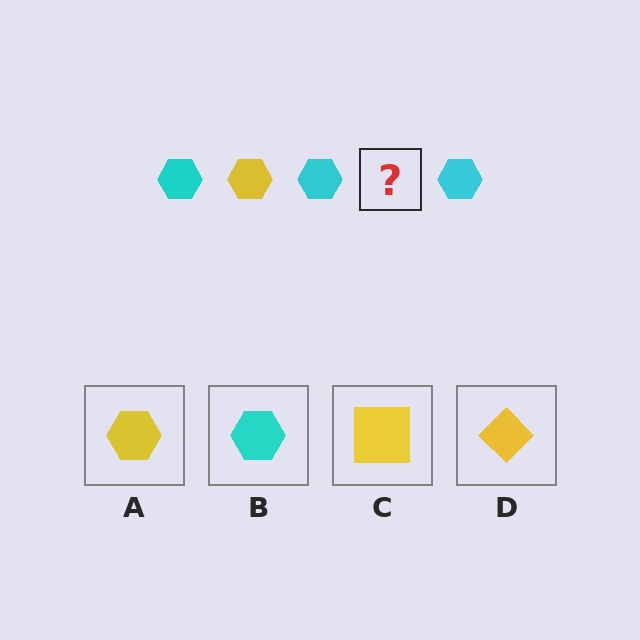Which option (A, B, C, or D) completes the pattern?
A.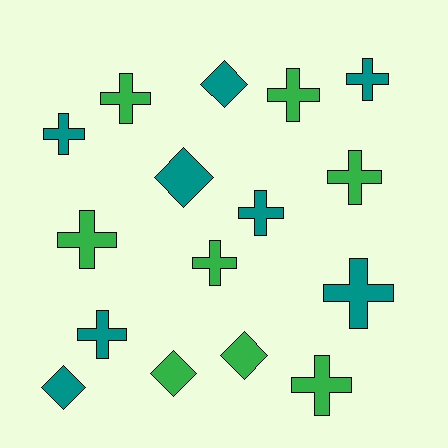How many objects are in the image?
There are 16 objects.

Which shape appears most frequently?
Cross, with 11 objects.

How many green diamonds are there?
There are 2 green diamonds.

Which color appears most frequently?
Teal, with 8 objects.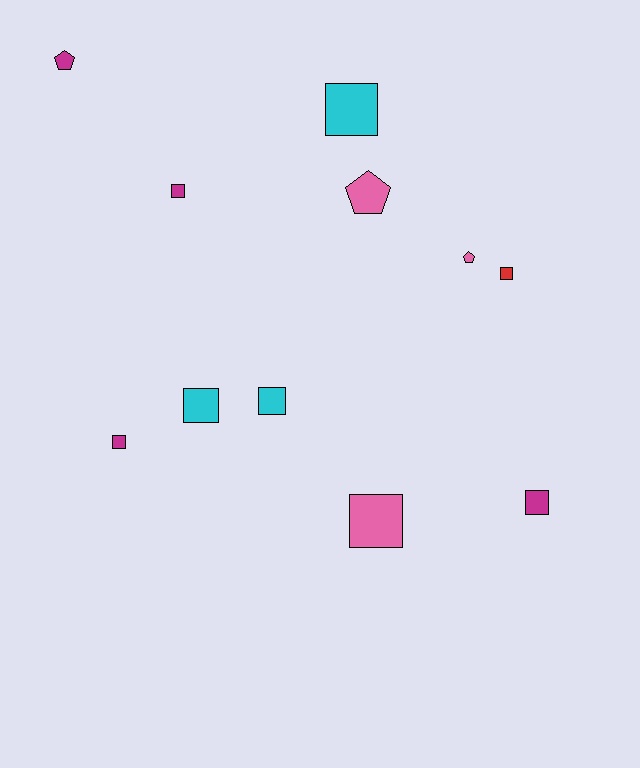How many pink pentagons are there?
There are 2 pink pentagons.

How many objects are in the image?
There are 11 objects.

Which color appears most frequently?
Magenta, with 4 objects.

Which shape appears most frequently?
Square, with 8 objects.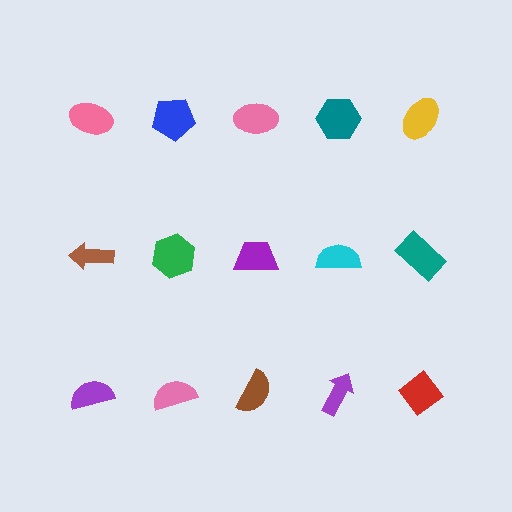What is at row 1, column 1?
A pink ellipse.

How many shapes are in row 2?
5 shapes.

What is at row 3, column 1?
A purple semicircle.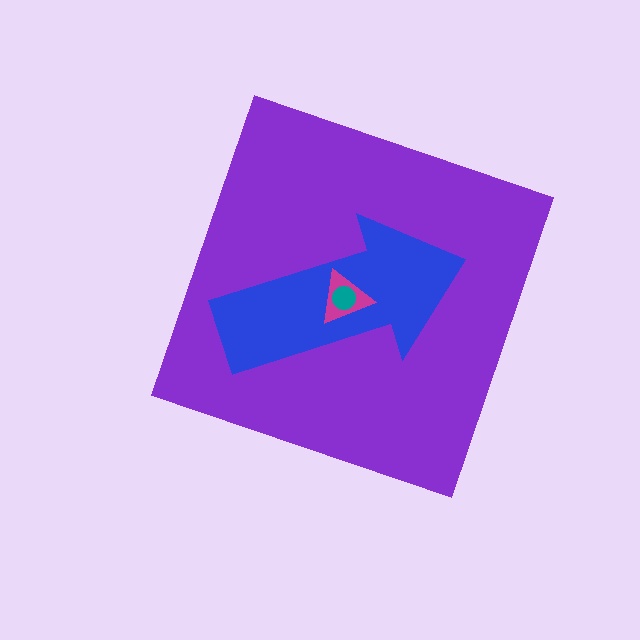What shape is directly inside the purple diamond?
The blue arrow.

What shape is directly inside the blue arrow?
The magenta triangle.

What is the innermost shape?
The teal circle.